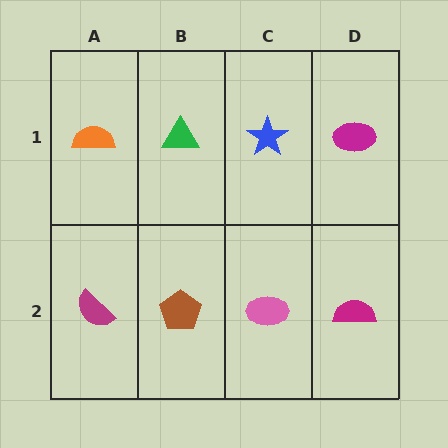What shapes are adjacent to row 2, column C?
A blue star (row 1, column C), a brown pentagon (row 2, column B), a magenta semicircle (row 2, column D).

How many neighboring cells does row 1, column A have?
2.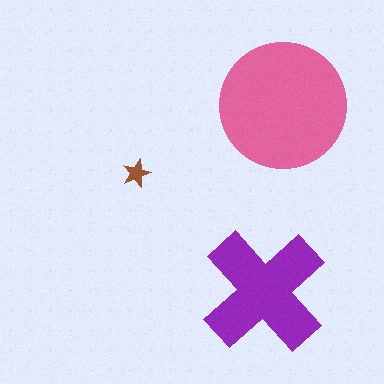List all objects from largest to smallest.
The pink circle, the purple cross, the brown star.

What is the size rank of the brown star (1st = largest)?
3rd.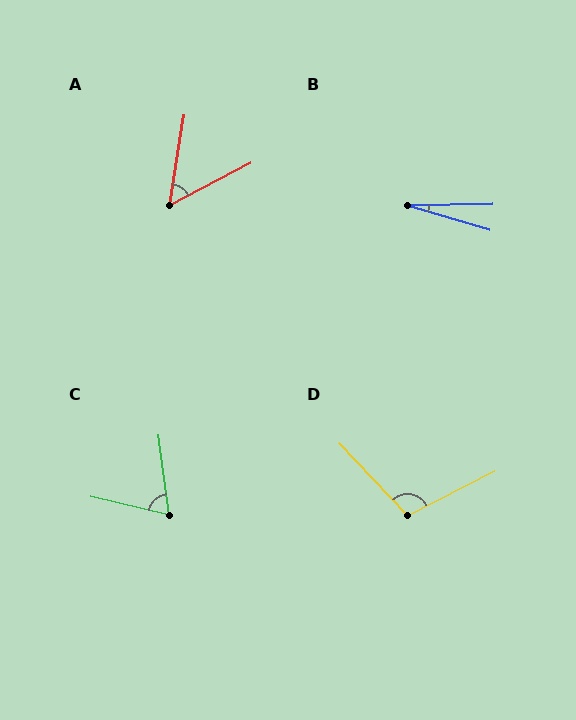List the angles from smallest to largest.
B (18°), A (53°), C (69°), D (106°).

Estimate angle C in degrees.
Approximately 69 degrees.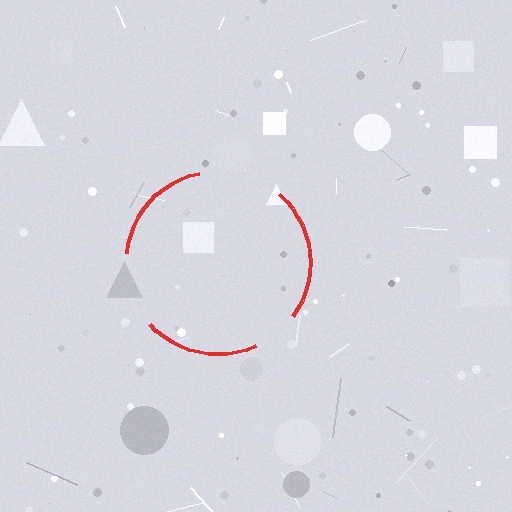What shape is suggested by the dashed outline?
The dashed outline suggests a circle.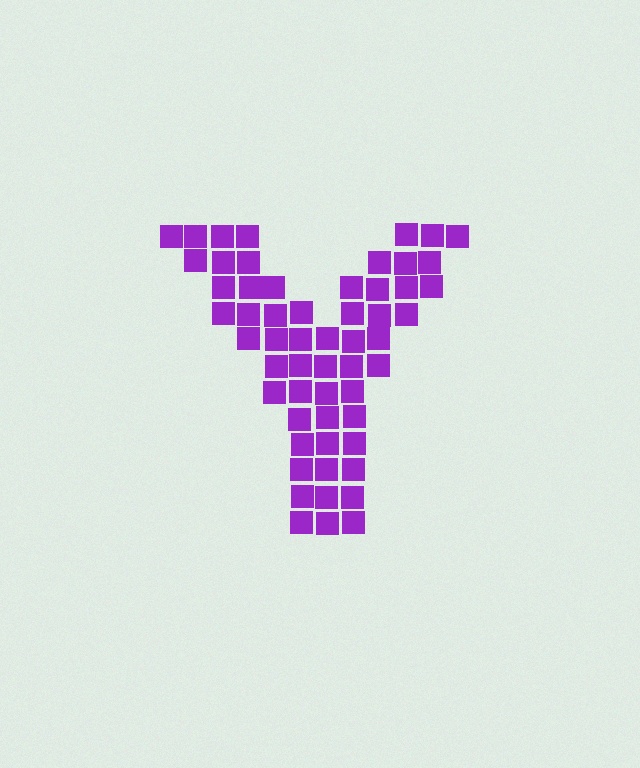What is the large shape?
The large shape is the letter Y.